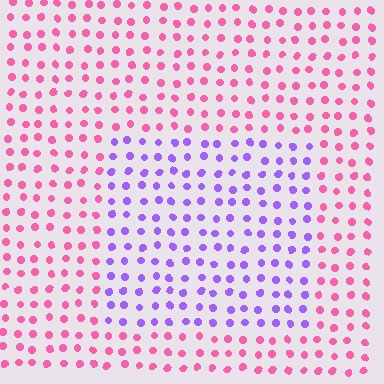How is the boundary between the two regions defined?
The boundary is defined purely by a slight shift in hue (about 64 degrees). Spacing, size, and orientation are identical on both sides.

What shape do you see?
I see a rectangle.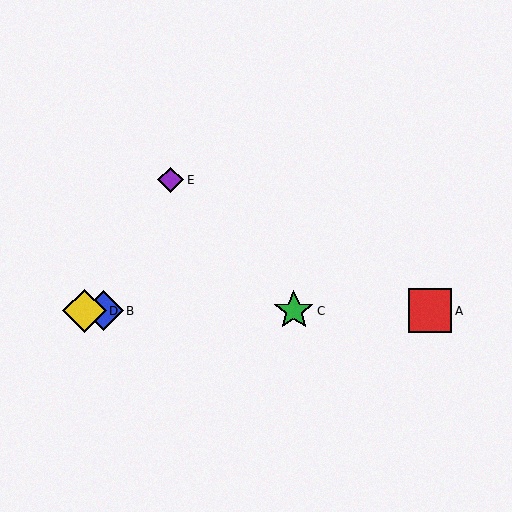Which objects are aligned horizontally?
Objects A, B, C, D are aligned horizontally.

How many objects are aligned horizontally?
4 objects (A, B, C, D) are aligned horizontally.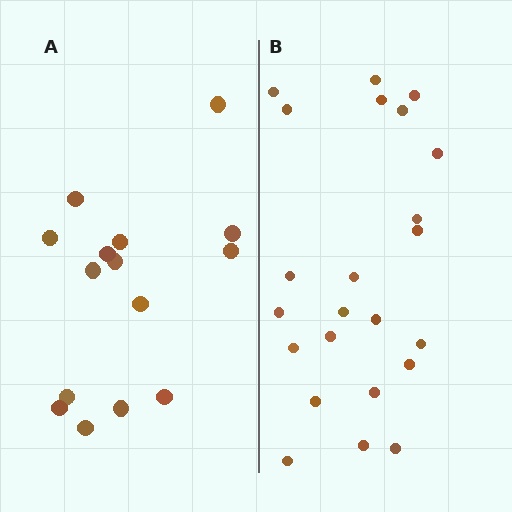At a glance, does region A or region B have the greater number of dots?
Region B (the right region) has more dots.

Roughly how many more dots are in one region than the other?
Region B has roughly 8 or so more dots than region A.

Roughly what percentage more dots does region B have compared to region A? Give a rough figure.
About 55% more.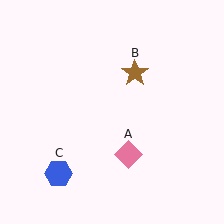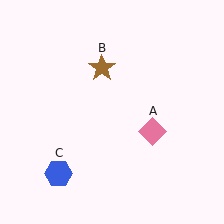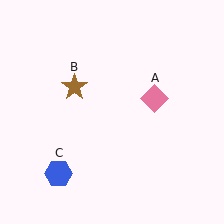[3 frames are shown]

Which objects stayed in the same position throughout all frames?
Blue hexagon (object C) remained stationary.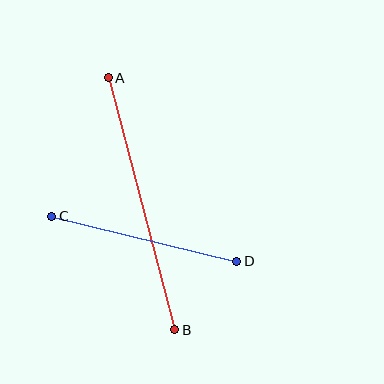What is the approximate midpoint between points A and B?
The midpoint is at approximately (142, 204) pixels.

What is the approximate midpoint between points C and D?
The midpoint is at approximately (144, 239) pixels.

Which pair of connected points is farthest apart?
Points A and B are farthest apart.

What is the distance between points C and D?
The distance is approximately 191 pixels.